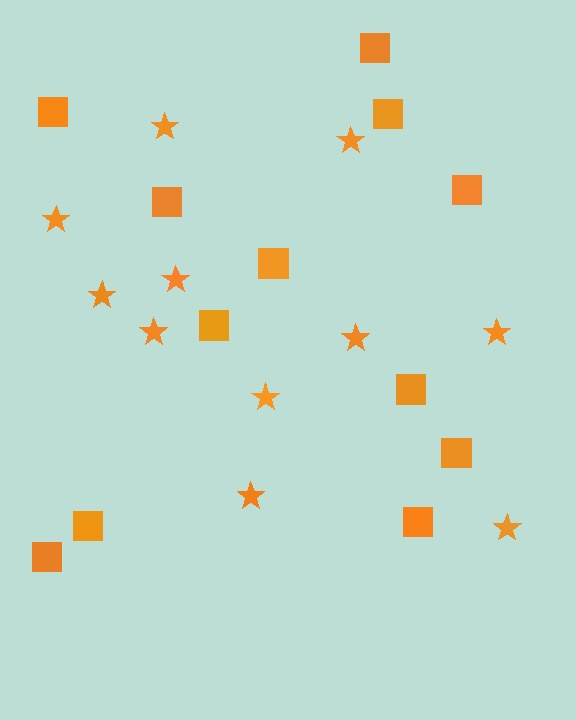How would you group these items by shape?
There are 2 groups: one group of squares (12) and one group of stars (11).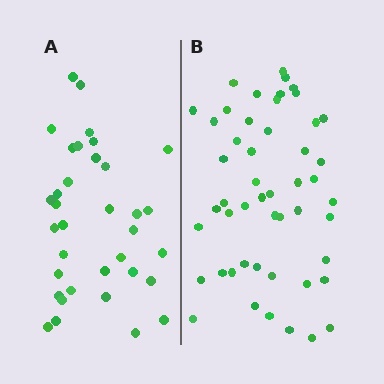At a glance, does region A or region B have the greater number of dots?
Region B (the right region) has more dots.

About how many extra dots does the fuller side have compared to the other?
Region B has approximately 15 more dots than region A.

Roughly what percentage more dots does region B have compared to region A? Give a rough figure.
About 45% more.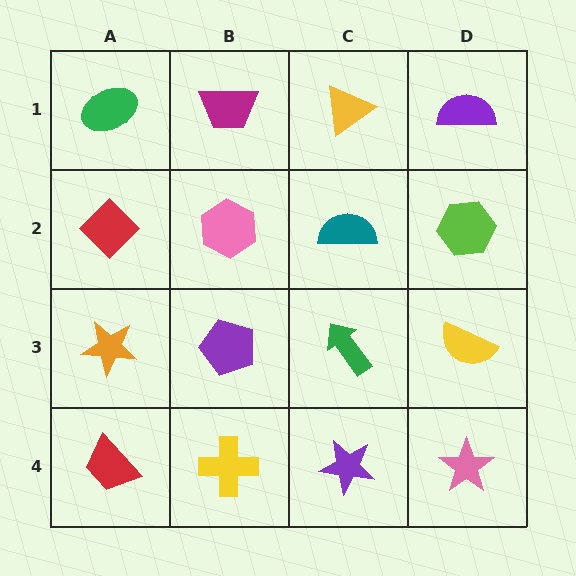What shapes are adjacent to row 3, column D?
A lime hexagon (row 2, column D), a pink star (row 4, column D), a green arrow (row 3, column C).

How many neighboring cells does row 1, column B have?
3.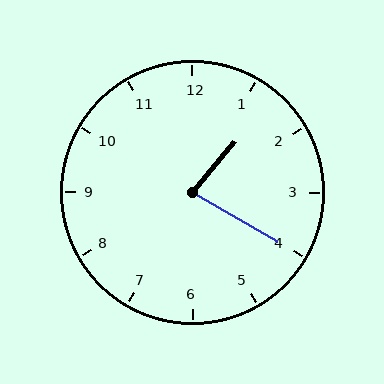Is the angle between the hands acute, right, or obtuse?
It is acute.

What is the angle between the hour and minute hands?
Approximately 80 degrees.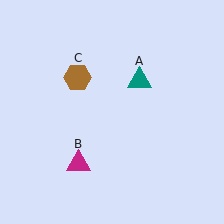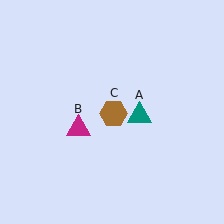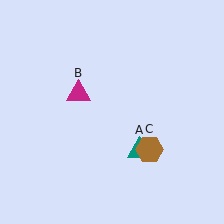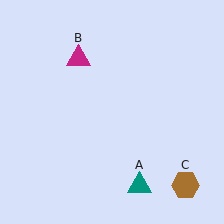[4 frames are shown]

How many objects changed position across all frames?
3 objects changed position: teal triangle (object A), magenta triangle (object B), brown hexagon (object C).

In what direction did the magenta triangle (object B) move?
The magenta triangle (object B) moved up.